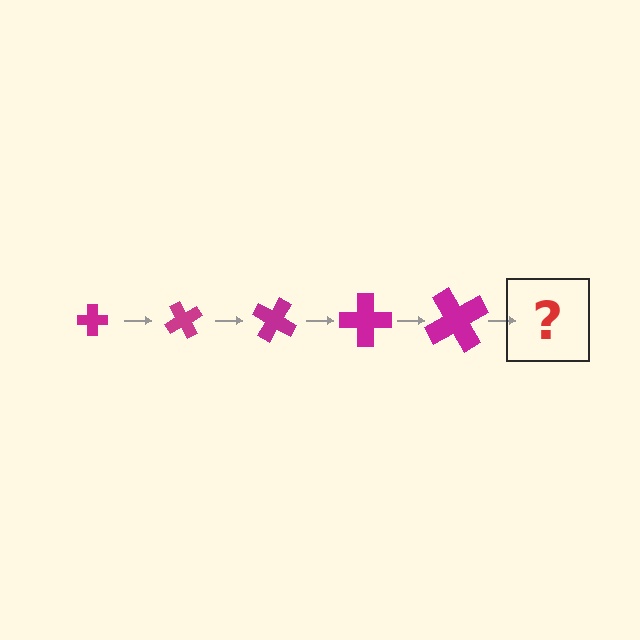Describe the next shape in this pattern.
It should be a cross, larger than the previous one and rotated 300 degrees from the start.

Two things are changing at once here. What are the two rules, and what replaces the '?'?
The two rules are that the cross grows larger each step and it rotates 60 degrees each step. The '?' should be a cross, larger than the previous one and rotated 300 degrees from the start.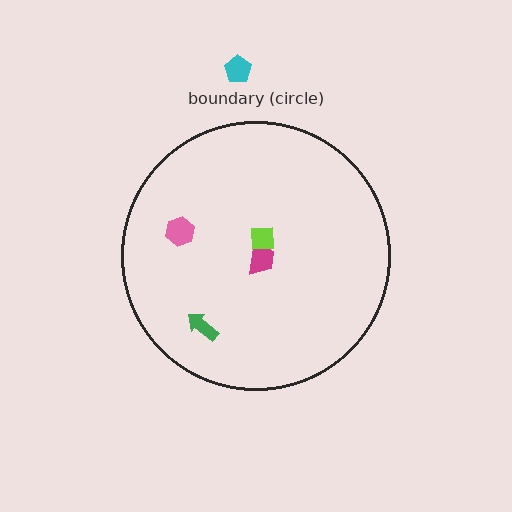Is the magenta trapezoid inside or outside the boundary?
Inside.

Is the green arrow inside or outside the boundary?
Inside.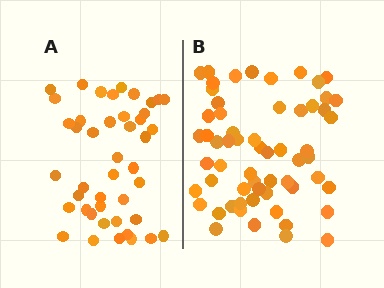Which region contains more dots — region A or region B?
Region B (the right region) has more dots.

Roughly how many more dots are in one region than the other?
Region B has approximately 15 more dots than region A.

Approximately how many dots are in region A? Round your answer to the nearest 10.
About 40 dots. (The exact count is 44, which rounds to 40.)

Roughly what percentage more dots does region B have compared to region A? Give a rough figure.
About 35% more.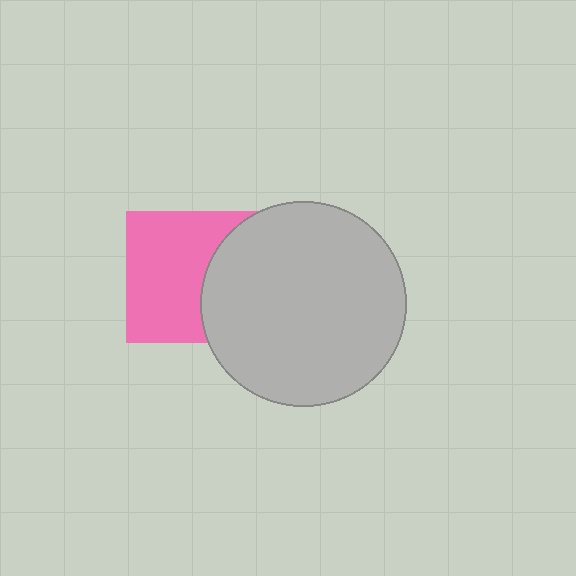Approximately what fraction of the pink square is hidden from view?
Roughly 35% of the pink square is hidden behind the light gray circle.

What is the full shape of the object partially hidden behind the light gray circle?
The partially hidden object is a pink square.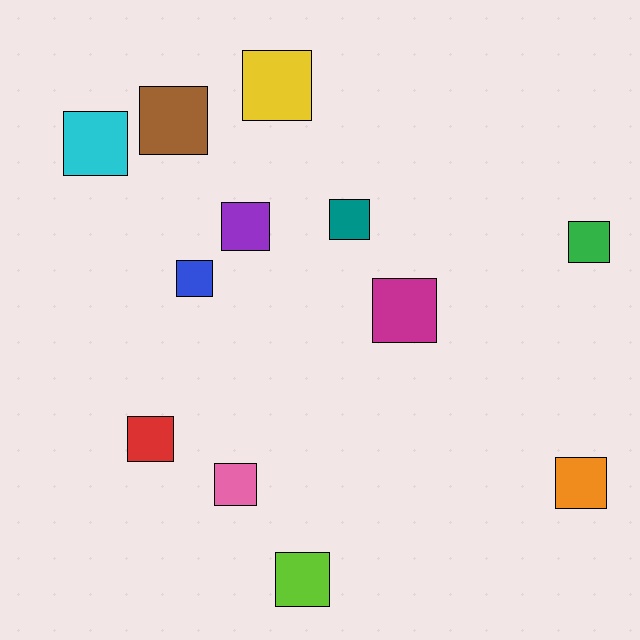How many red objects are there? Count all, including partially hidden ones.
There is 1 red object.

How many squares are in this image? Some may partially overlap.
There are 12 squares.